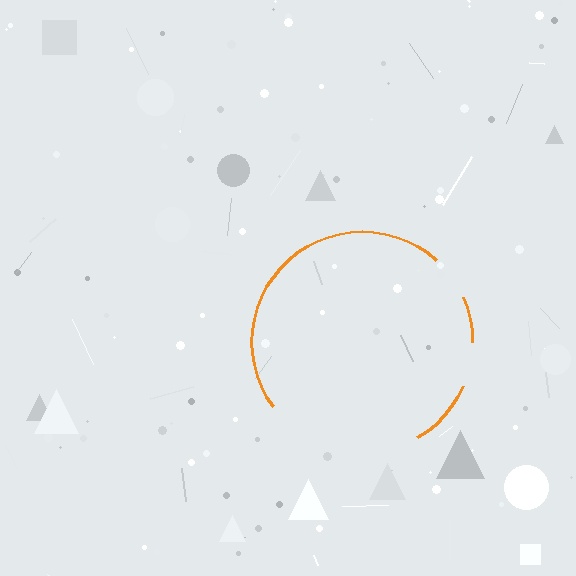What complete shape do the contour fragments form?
The contour fragments form a circle.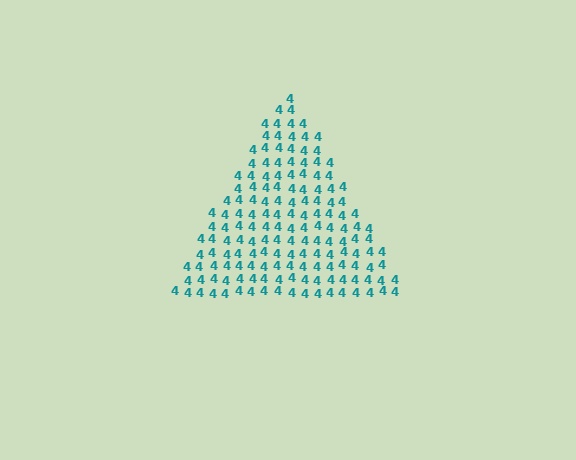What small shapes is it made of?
It is made of small digit 4's.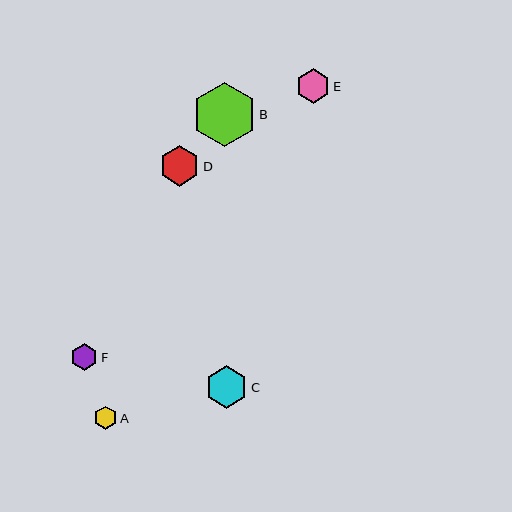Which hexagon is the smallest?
Hexagon A is the smallest with a size of approximately 24 pixels.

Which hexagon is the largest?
Hexagon B is the largest with a size of approximately 64 pixels.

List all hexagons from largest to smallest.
From largest to smallest: B, C, D, E, F, A.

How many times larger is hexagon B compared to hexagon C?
Hexagon B is approximately 1.5 times the size of hexagon C.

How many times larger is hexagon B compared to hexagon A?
Hexagon B is approximately 2.7 times the size of hexagon A.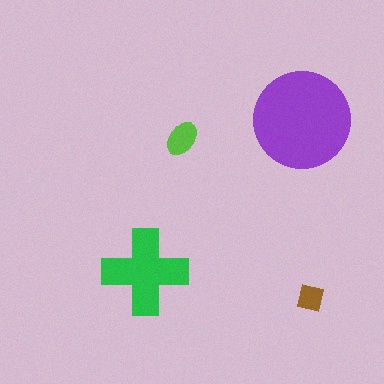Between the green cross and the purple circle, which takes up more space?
The purple circle.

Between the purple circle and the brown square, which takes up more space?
The purple circle.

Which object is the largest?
The purple circle.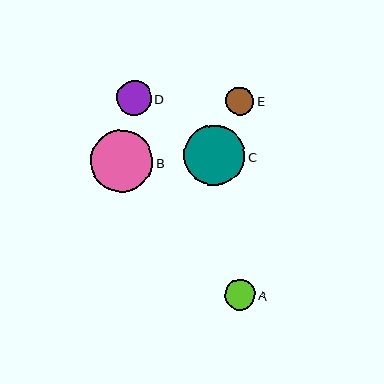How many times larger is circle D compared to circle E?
Circle D is approximately 1.3 times the size of circle E.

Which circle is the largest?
Circle B is the largest with a size of approximately 62 pixels.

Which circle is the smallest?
Circle E is the smallest with a size of approximately 28 pixels.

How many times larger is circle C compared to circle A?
Circle C is approximately 2.0 times the size of circle A.